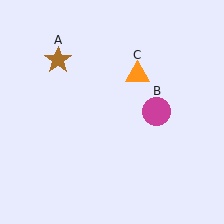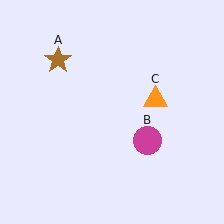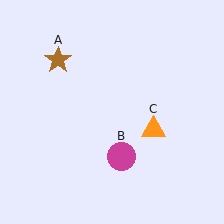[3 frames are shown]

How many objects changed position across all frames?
2 objects changed position: magenta circle (object B), orange triangle (object C).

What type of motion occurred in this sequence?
The magenta circle (object B), orange triangle (object C) rotated clockwise around the center of the scene.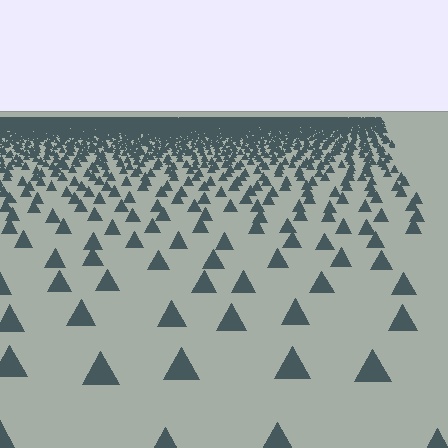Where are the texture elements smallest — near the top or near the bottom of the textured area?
Near the top.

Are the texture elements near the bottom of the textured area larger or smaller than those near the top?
Larger. Near the bottom, elements are closer to the viewer and appear at a bigger on-screen size.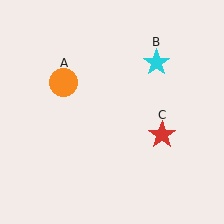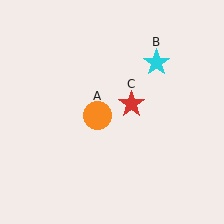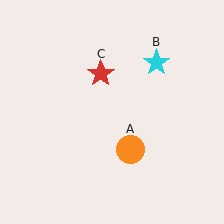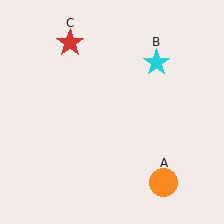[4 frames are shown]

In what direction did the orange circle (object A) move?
The orange circle (object A) moved down and to the right.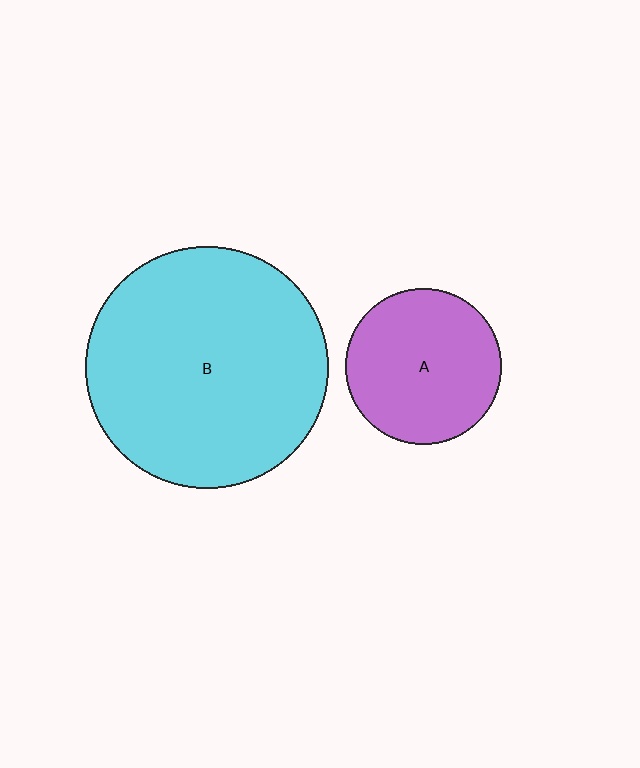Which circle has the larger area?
Circle B (cyan).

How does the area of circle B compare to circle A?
Approximately 2.4 times.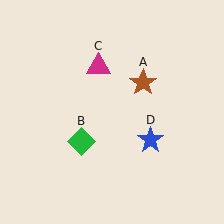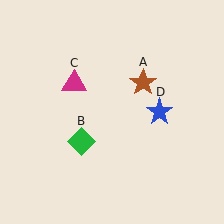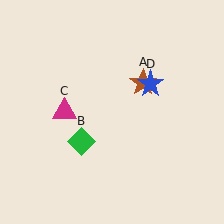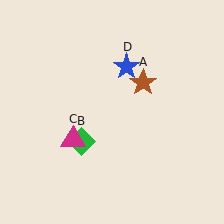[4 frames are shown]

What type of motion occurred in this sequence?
The magenta triangle (object C), blue star (object D) rotated counterclockwise around the center of the scene.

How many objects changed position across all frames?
2 objects changed position: magenta triangle (object C), blue star (object D).